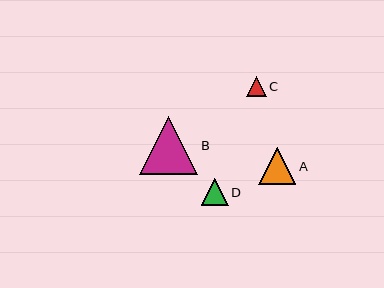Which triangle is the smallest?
Triangle C is the smallest with a size of approximately 20 pixels.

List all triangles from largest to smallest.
From largest to smallest: B, A, D, C.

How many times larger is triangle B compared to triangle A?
Triangle B is approximately 1.6 times the size of triangle A.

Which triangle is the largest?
Triangle B is the largest with a size of approximately 58 pixels.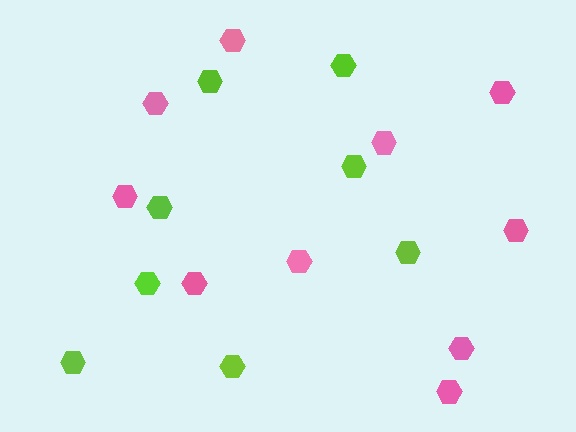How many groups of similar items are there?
There are 2 groups: one group of pink hexagons (10) and one group of lime hexagons (8).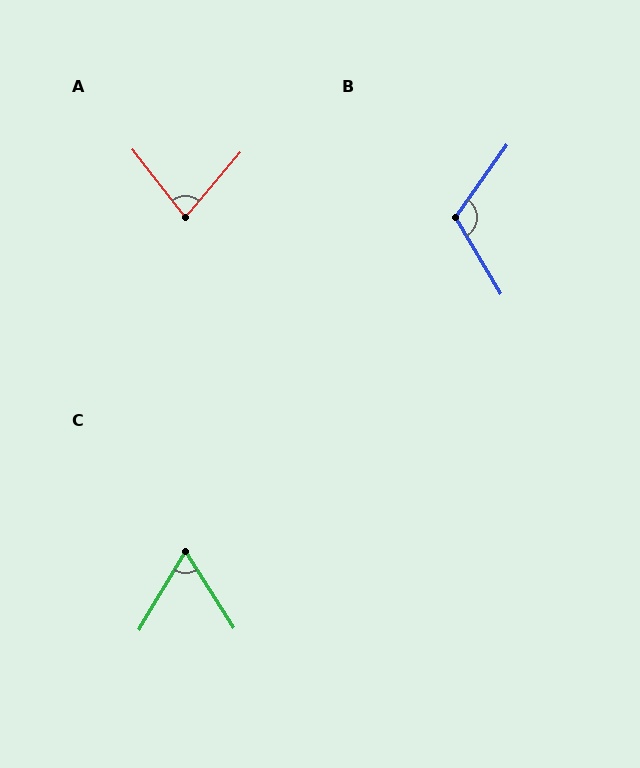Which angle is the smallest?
C, at approximately 63 degrees.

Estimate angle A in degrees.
Approximately 78 degrees.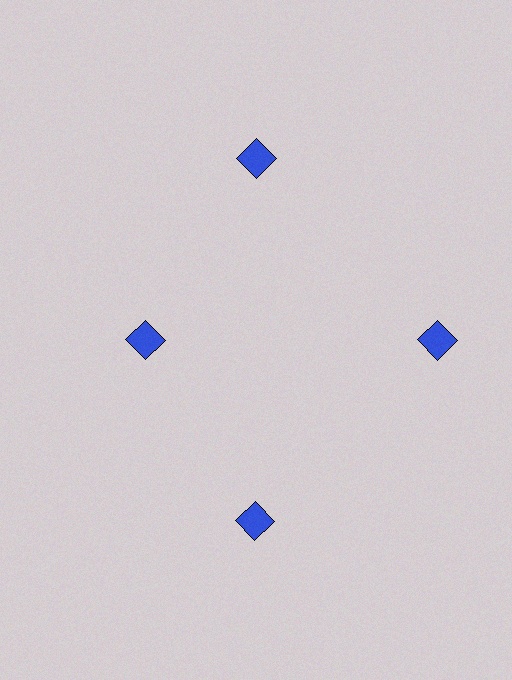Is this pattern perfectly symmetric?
No. The 4 blue diamonds are arranged in a ring, but one element near the 9 o'clock position is pulled inward toward the center, breaking the 4-fold rotational symmetry.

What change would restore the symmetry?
The symmetry would be restored by moving it outward, back onto the ring so that all 4 diamonds sit at equal angles and equal distance from the center.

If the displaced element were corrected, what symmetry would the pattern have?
It would have 4-fold rotational symmetry — the pattern would map onto itself every 90 degrees.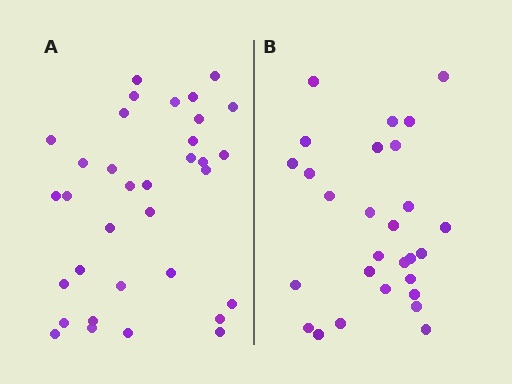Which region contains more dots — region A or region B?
Region A (the left region) has more dots.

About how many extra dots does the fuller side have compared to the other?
Region A has about 6 more dots than region B.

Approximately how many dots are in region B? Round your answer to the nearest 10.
About 30 dots. (The exact count is 28, which rounds to 30.)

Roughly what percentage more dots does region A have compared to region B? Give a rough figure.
About 20% more.